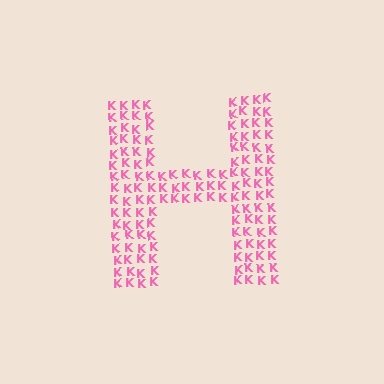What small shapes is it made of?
It is made of small letter K's.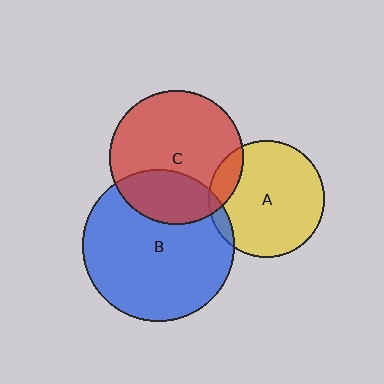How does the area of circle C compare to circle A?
Approximately 1.3 times.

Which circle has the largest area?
Circle B (blue).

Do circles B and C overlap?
Yes.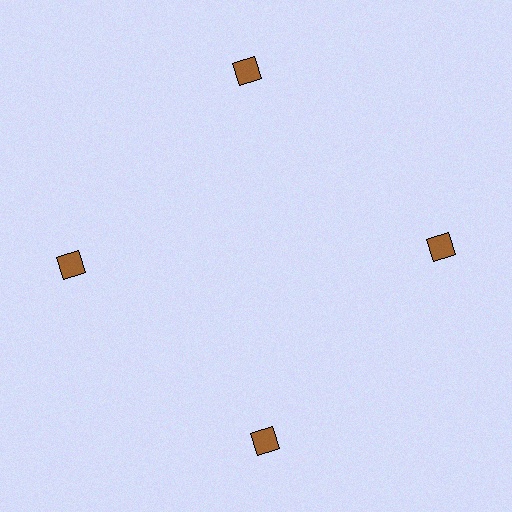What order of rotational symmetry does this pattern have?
This pattern has 4-fold rotational symmetry.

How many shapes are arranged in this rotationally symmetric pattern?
There are 4 shapes, arranged in 4 groups of 1.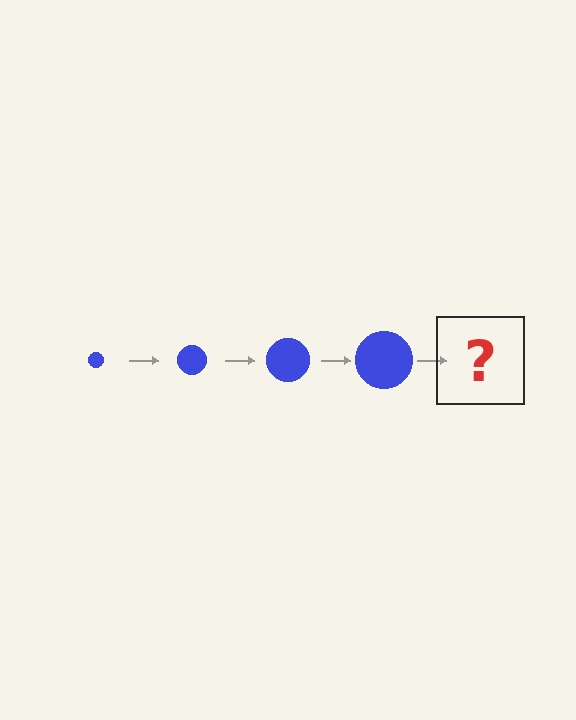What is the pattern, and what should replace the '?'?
The pattern is that the circle gets progressively larger each step. The '?' should be a blue circle, larger than the previous one.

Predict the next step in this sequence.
The next step is a blue circle, larger than the previous one.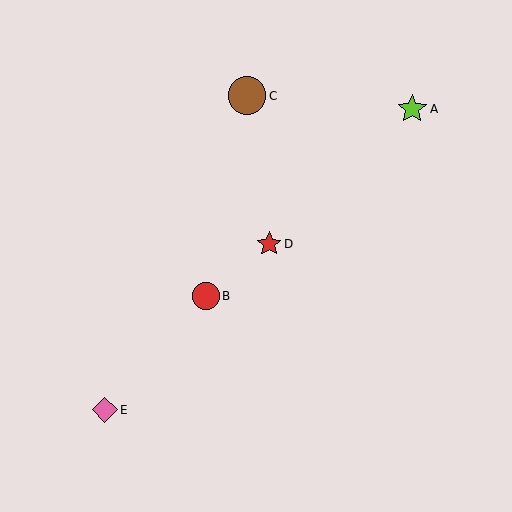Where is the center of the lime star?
The center of the lime star is at (412, 109).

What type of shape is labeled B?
Shape B is a red circle.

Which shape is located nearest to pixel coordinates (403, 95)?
The lime star (labeled A) at (412, 109) is nearest to that location.